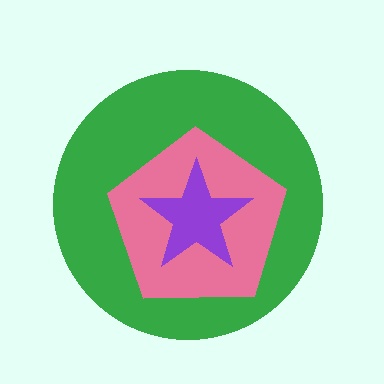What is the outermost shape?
The green circle.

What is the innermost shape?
The purple star.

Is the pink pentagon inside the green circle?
Yes.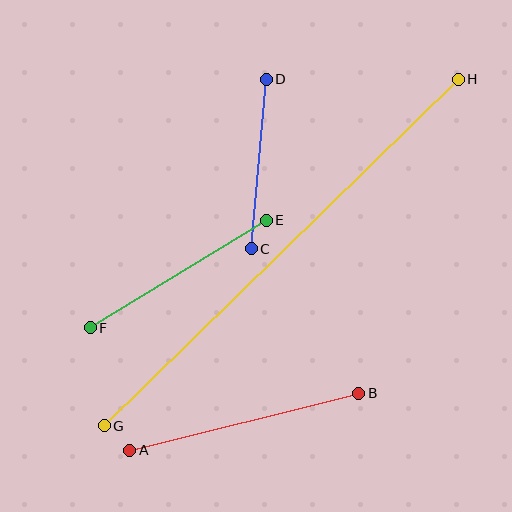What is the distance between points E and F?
The distance is approximately 206 pixels.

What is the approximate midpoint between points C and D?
The midpoint is at approximately (259, 164) pixels.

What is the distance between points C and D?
The distance is approximately 170 pixels.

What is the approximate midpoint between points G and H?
The midpoint is at approximately (281, 252) pixels.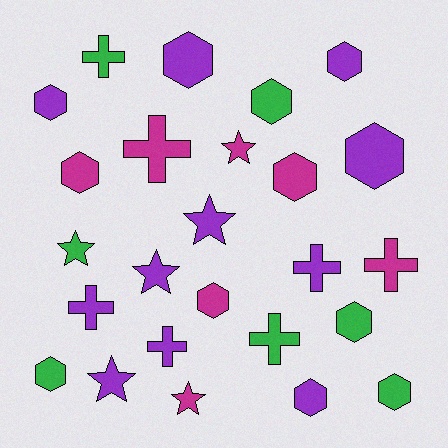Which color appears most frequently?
Purple, with 11 objects.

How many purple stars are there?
There are 3 purple stars.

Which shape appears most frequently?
Hexagon, with 12 objects.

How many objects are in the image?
There are 25 objects.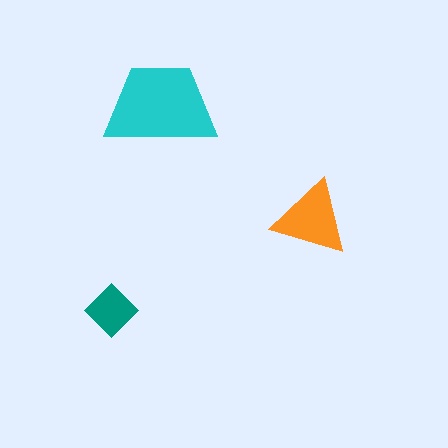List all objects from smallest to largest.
The teal diamond, the orange triangle, the cyan trapezoid.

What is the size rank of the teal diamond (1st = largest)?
3rd.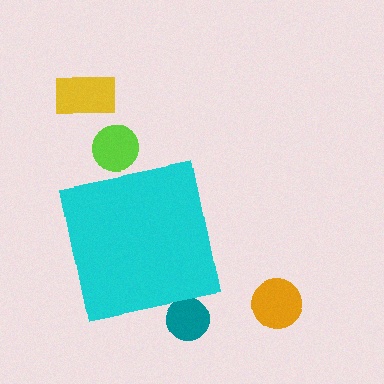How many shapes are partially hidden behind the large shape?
2 shapes are partially hidden.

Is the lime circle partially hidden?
Yes, the lime circle is partially hidden behind the cyan square.